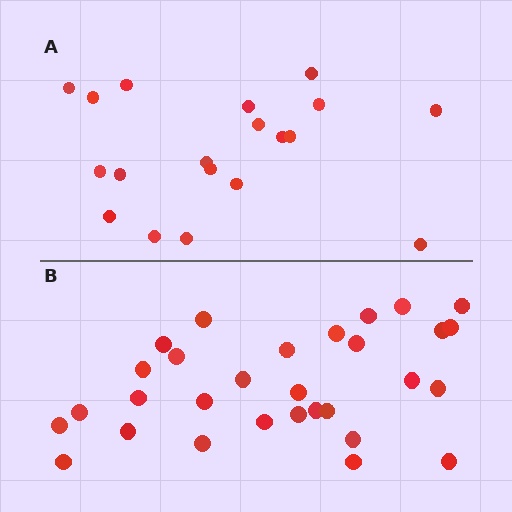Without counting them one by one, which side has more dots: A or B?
Region B (the bottom region) has more dots.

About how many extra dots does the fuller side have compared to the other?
Region B has roughly 12 or so more dots than region A.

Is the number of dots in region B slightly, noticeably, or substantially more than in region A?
Region B has substantially more. The ratio is roughly 1.6 to 1.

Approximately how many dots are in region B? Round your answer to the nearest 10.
About 30 dots.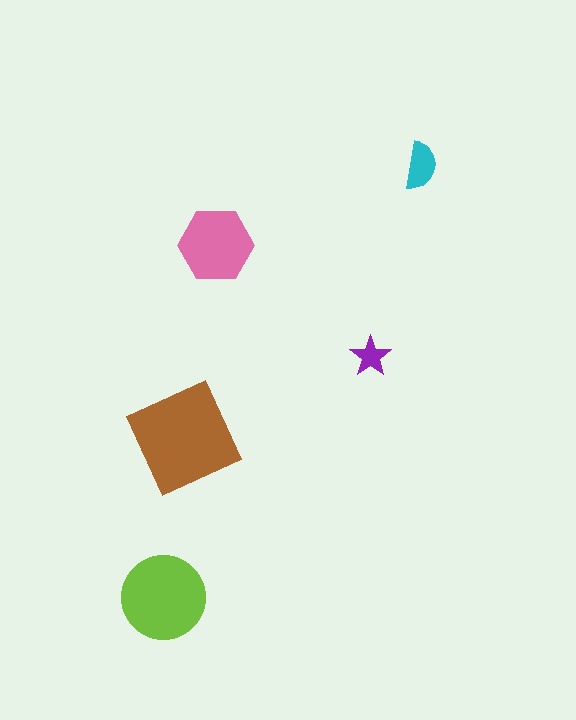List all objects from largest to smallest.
The brown square, the lime circle, the pink hexagon, the cyan semicircle, the purple star.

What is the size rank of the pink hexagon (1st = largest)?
3rd.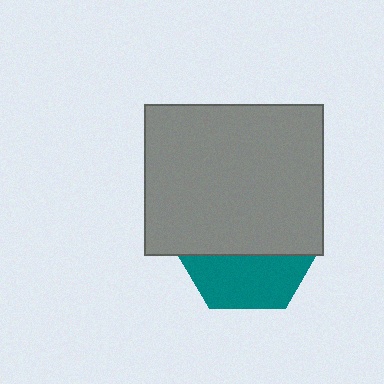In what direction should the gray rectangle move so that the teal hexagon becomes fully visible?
The gray rectangle should move up. That is the shortest direction to clear the overlap and leave the teal hexagon fully visible.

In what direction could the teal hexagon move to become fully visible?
The teal hexagon could move down. That would shift it out from behind the gray rectangle entirely.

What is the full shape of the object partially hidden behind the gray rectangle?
The partially hidden object is a teal hexagon.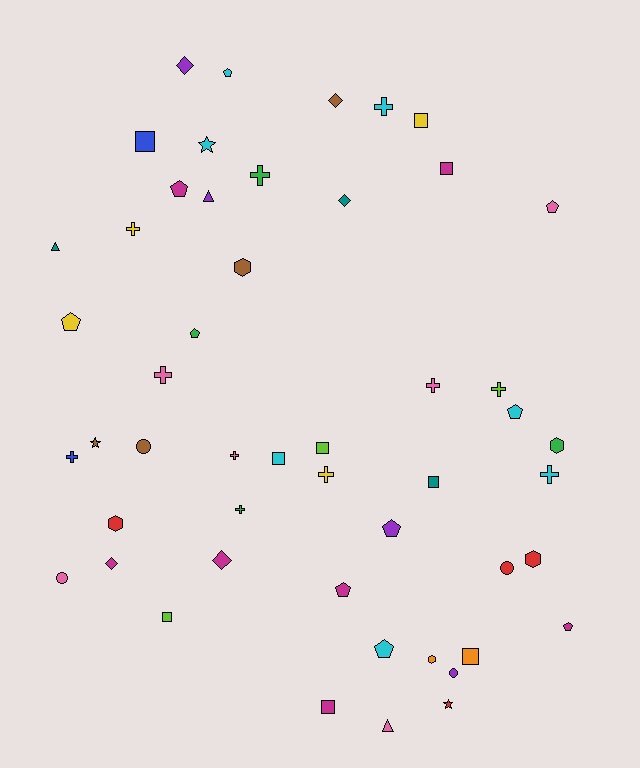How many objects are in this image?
There are 50 objects.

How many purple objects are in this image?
There are 4 purple objects.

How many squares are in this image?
There are 9 squares.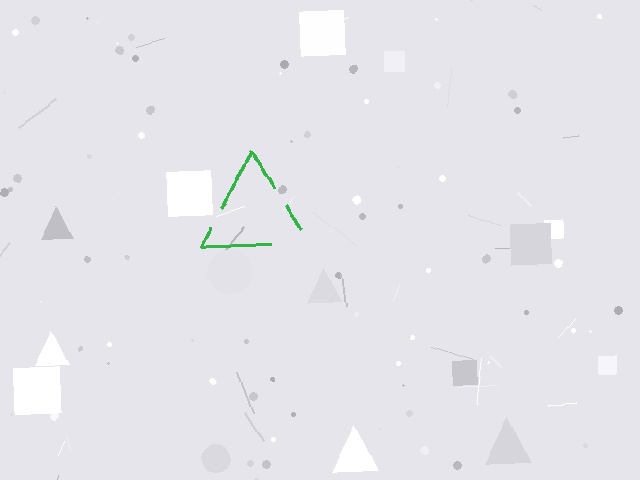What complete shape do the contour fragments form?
The contour fragments form a triangle.